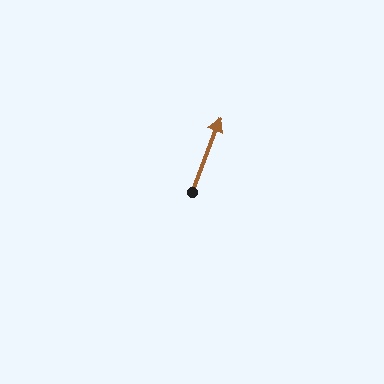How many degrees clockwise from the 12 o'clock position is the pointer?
Approximately 21 degrees.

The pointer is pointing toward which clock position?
Roughly 1 o'clock.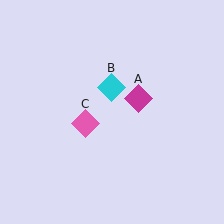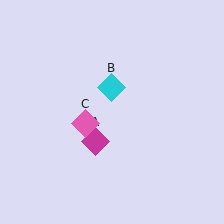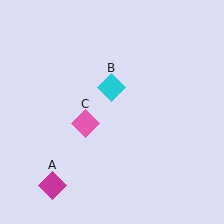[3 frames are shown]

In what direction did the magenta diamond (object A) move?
The magenta diamond (object A) moved down and to the left.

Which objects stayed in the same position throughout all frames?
Cyan diamond (object B) and pink diamond (object C) remained stationary.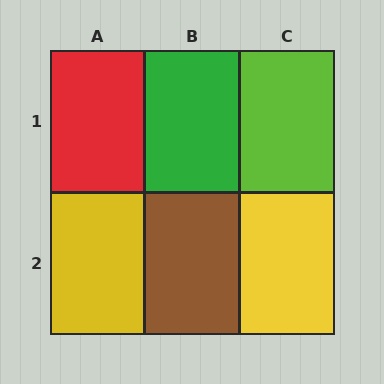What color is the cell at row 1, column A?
Red.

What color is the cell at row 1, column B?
Green.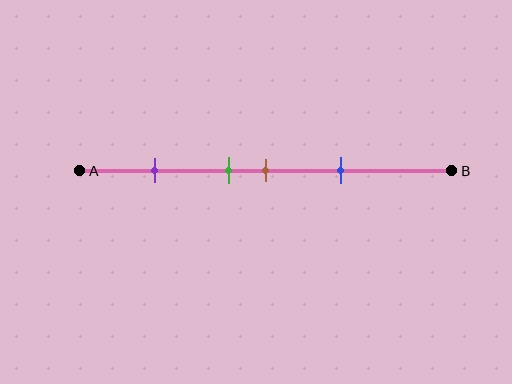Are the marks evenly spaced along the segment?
No, the marks are not evenly spaced.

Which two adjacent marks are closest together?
The green and brown marks are the closest adjacent pair.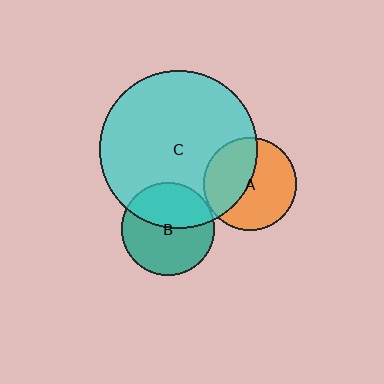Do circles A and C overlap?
Yes.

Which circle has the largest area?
Circle C (cyan).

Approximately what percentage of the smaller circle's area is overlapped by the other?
Approximately 45%.